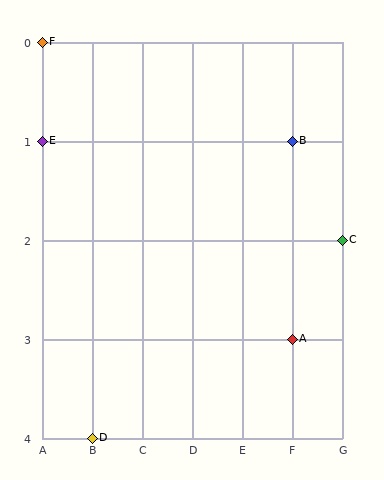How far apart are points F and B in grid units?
Points F and B are 5 columns and 1 row apart (about 5.1 grid units diagonally).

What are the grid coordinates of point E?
Point E is at grid coordinates (A, 1).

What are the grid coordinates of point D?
Point D is at grid coordinates (B, 4).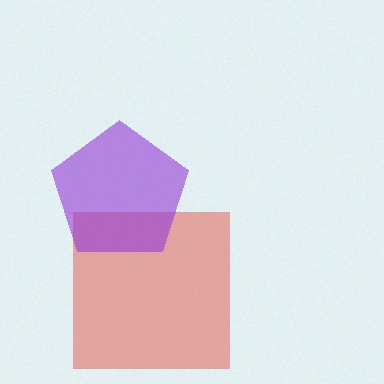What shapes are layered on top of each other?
The layered shapes are: a red square, a purple pentagon.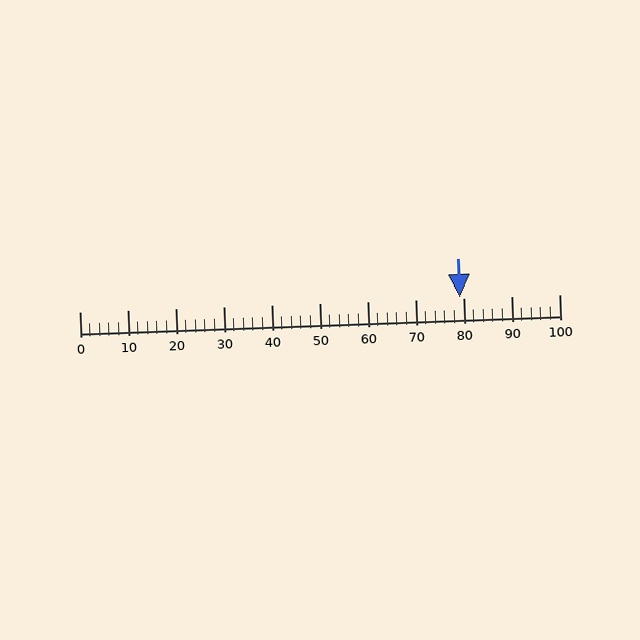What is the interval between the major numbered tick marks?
The major tick marks are spaced 10 units apart.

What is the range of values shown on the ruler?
The ruler shows values from 0 to 100.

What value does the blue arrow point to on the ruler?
The blue arrow points to approximately 79.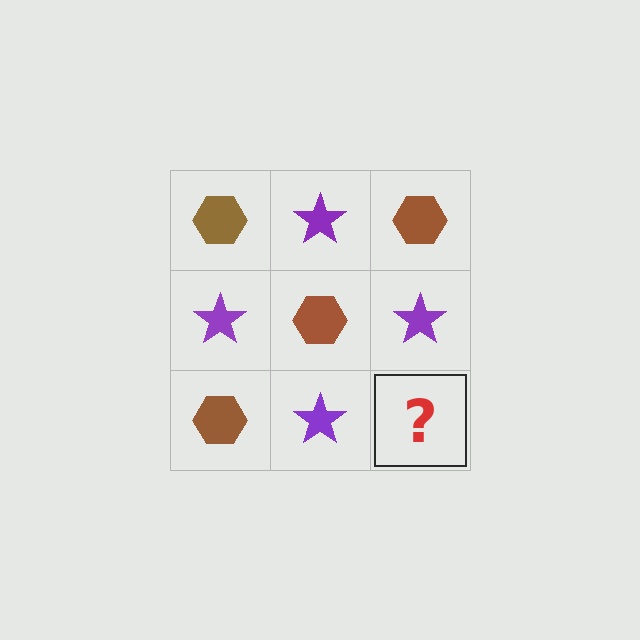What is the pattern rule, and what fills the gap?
The rule is that it alternates brown hexagon and purple star in a checkerboard pattern. The gap should be filled with a brown hexagon.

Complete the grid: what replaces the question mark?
The question mark should be replaced with a brown hexagon.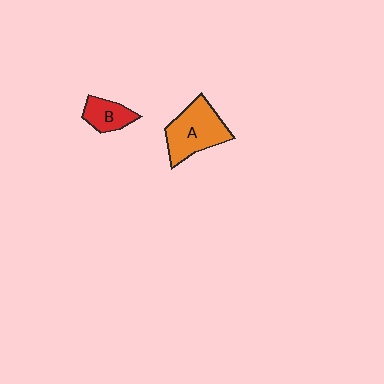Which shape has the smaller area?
Shape B (red).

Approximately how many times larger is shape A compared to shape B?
Approximately 2.0 times.